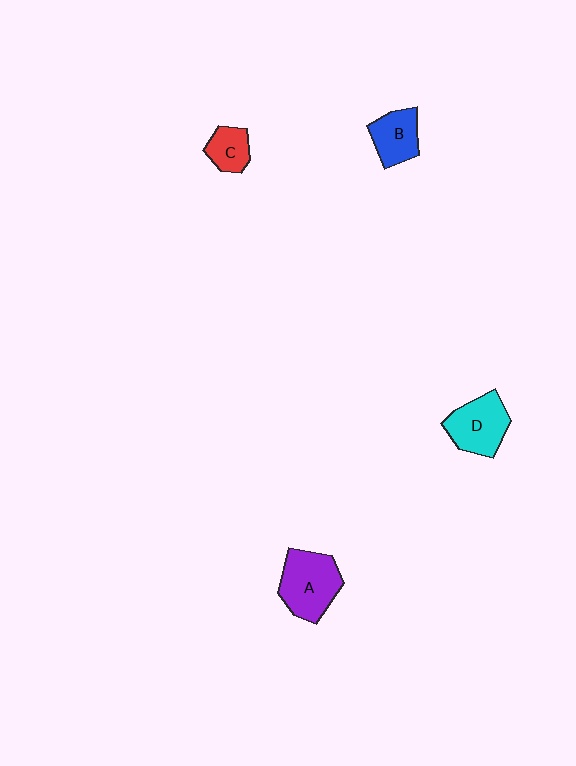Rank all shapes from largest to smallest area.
From largest to smallest: A (purple), D (cyan), B (blue), C (red).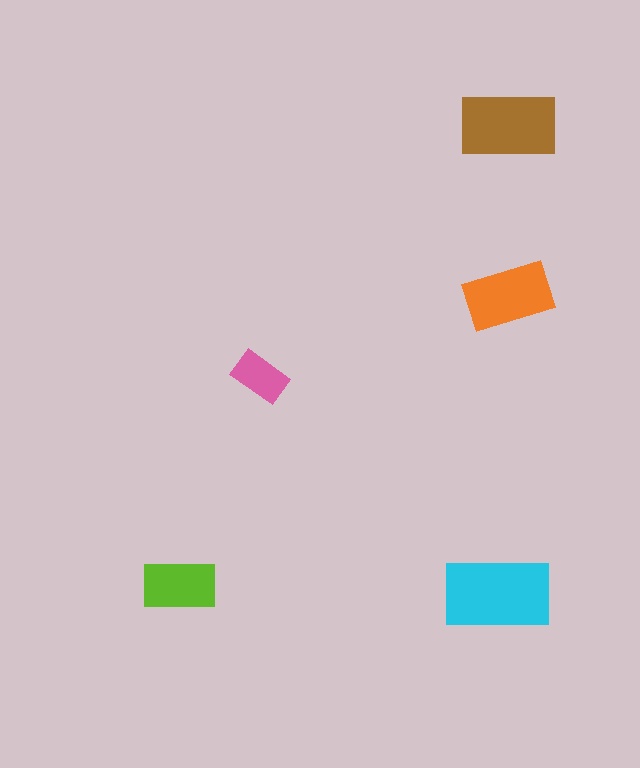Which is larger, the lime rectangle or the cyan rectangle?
The cyan one.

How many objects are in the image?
There are 5 objects in the image.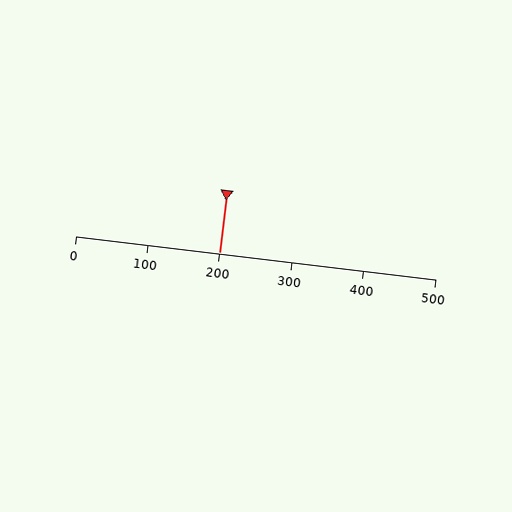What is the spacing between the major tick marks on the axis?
The major ticks are spaced 100 apart.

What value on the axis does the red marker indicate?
The marker indicates approximately 200.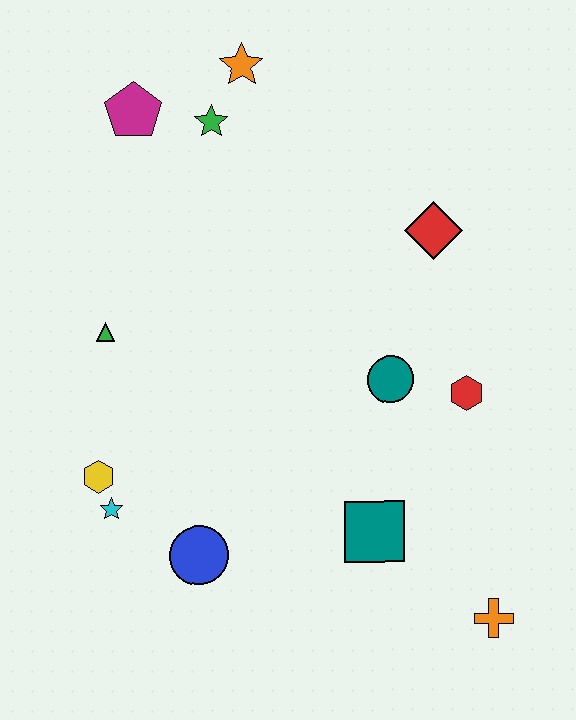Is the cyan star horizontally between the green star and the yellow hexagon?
Yes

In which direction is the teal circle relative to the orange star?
The teal circle is below the orange star.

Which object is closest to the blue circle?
The cyan star is closest to the blue circle.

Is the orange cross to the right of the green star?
Yes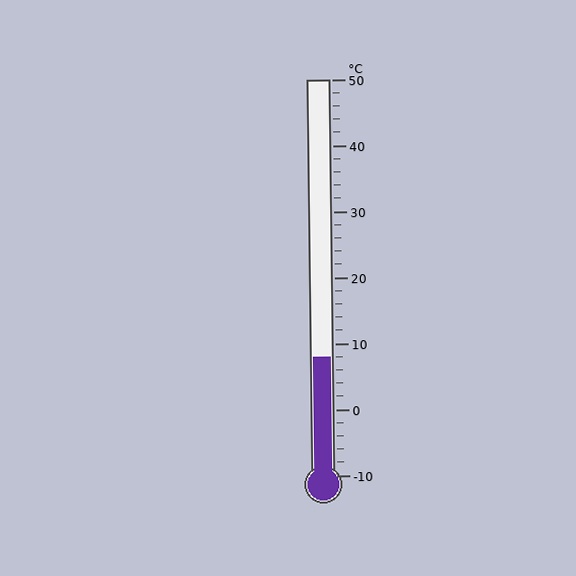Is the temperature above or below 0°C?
The temperature is above 0°C.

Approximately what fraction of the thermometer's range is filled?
The thermometer is filled to approximately 30% of its range.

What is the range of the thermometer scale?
The thermometer scale ranges from -10°C to 50°C.